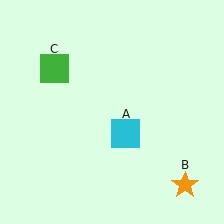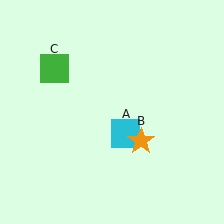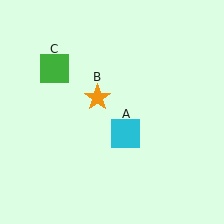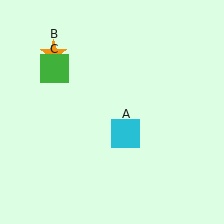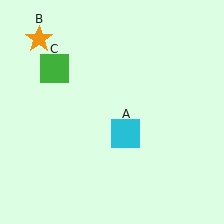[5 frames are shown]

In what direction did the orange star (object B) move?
The orange star (object B) moved up and to the left.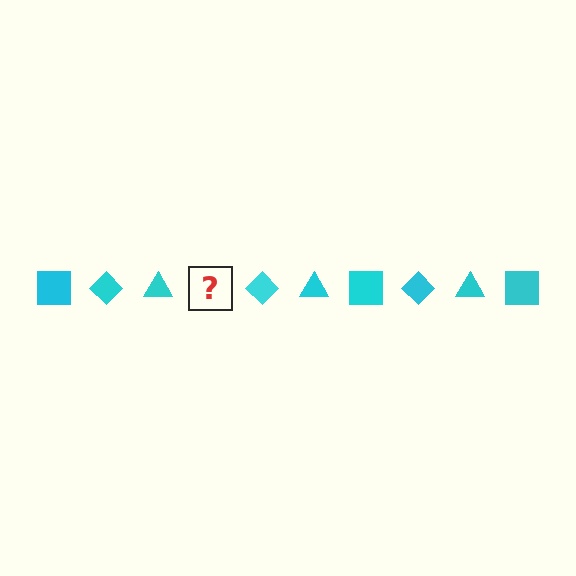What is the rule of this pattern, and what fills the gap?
The rule is that the pattern cycles through square, diamond, triangle shapes in cyan. The gap should be filled with a cyan square.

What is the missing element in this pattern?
The missing element is a cyan square.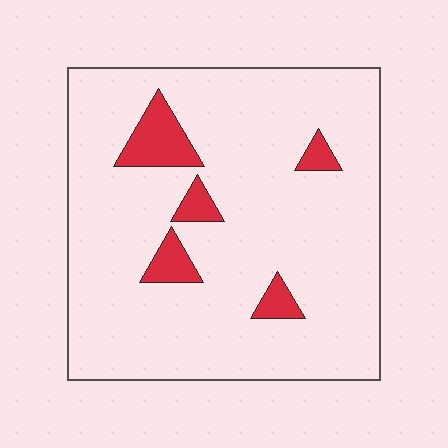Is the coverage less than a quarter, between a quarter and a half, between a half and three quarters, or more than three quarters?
Less than a quarter.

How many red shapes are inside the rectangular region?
5.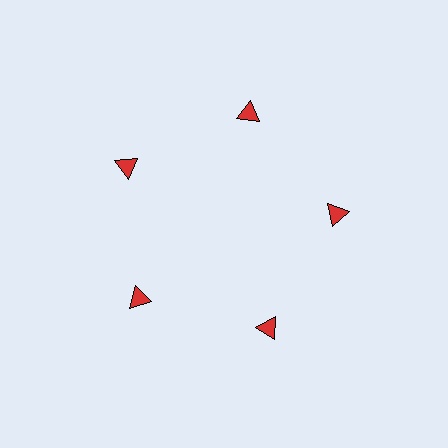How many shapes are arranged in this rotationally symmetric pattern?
There are 5 shapes, arranged in 5 groups of 1.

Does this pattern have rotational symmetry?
Yes, this pattern has 5-fold rotational symmetry. It looks the same after rotating 72 degrees around the center.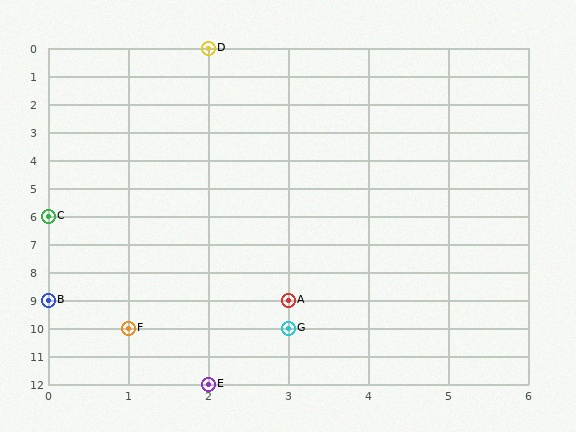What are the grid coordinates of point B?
Point B is at grid coordinates (0, 9).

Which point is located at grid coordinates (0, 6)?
Point C is at (0, 6).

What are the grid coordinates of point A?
Point A is at grid coordinates (3, 9).